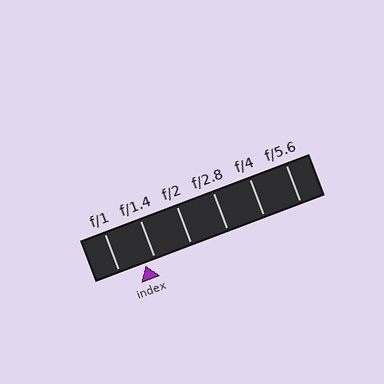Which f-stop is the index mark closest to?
The index mark is closest to f/1.4.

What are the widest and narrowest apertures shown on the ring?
The widest aperture shown is f/1 and the narrowest is f/5.6.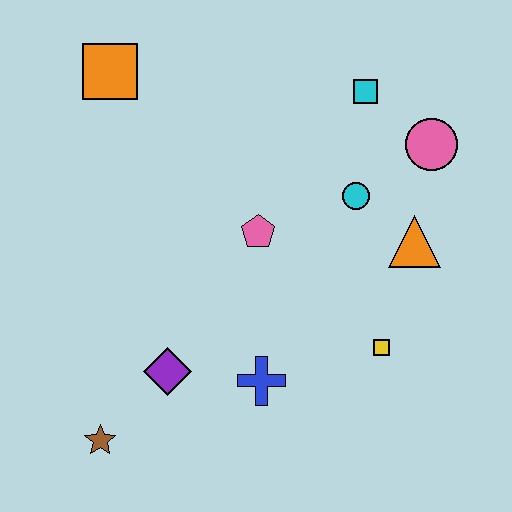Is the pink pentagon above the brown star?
Yes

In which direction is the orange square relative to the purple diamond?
The orange square is above the purple diamond.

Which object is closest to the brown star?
The purple diamond is closest to the brown star.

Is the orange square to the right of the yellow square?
No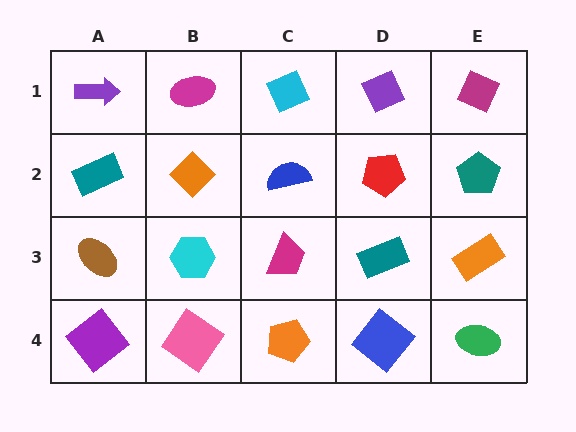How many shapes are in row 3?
5 shapes.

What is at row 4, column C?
An orange pentagon.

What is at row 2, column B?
An orange diamond.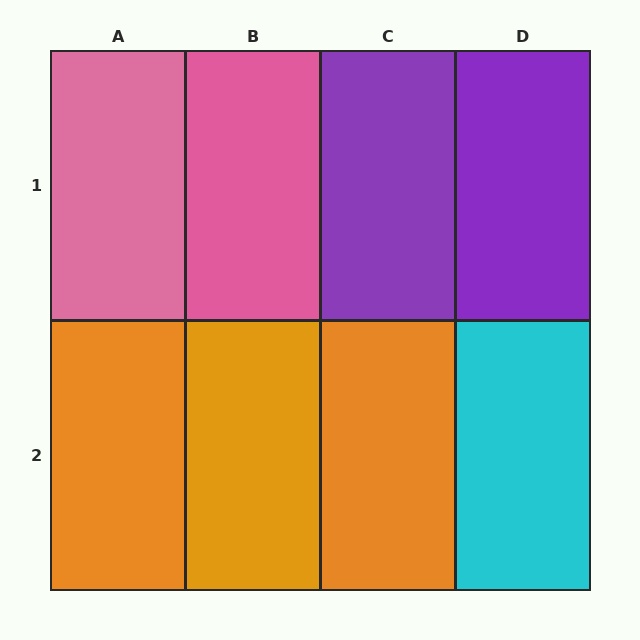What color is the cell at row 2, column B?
Orange.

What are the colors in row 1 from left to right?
Pink, pink, purple, purple.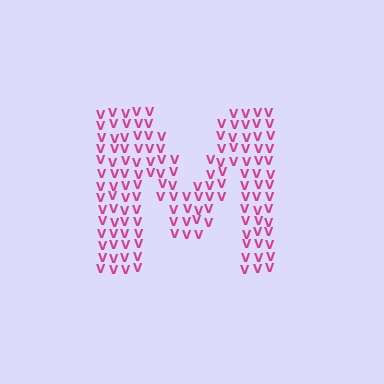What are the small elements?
The small elements are letter V's.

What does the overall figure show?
The overall figure shows the letter M.